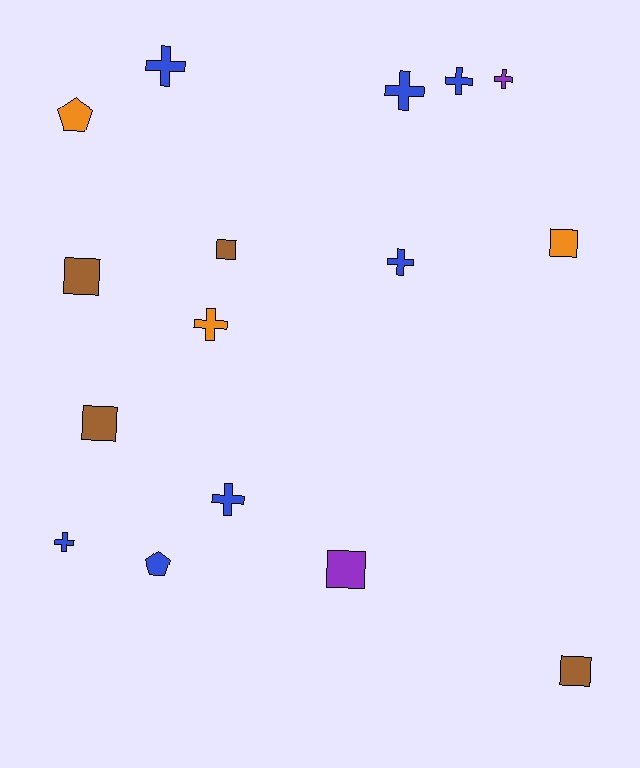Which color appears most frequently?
Blue, with 7 objects.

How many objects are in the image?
There are 16 objects.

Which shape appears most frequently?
Cross, with 8 objects.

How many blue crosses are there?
There are 6 blue crosses.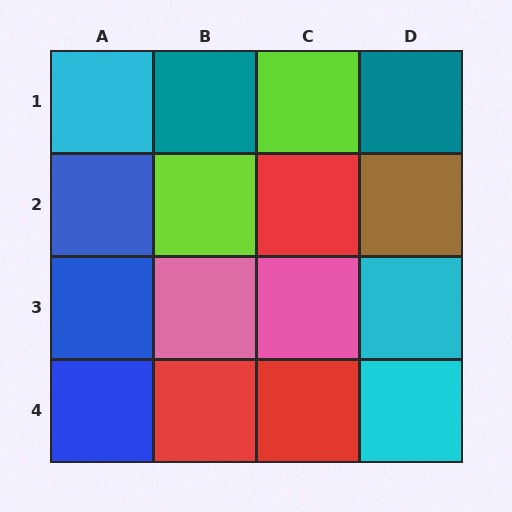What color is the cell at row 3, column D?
Cyan.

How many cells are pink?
2 cells are pink.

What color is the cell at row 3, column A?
Blue.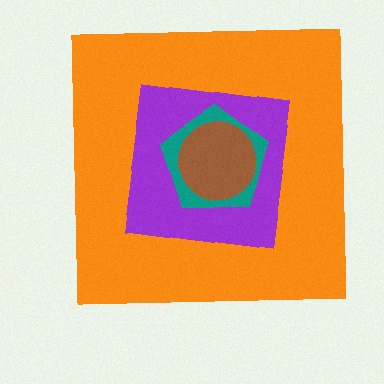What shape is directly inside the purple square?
The teal pentagon.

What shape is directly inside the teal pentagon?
The brown circle.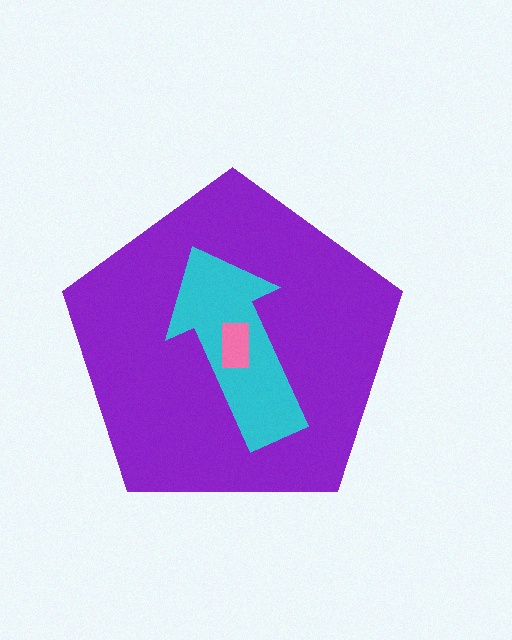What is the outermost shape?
The purple pentagon.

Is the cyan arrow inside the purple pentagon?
Yes.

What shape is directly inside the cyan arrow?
The pink rectangle.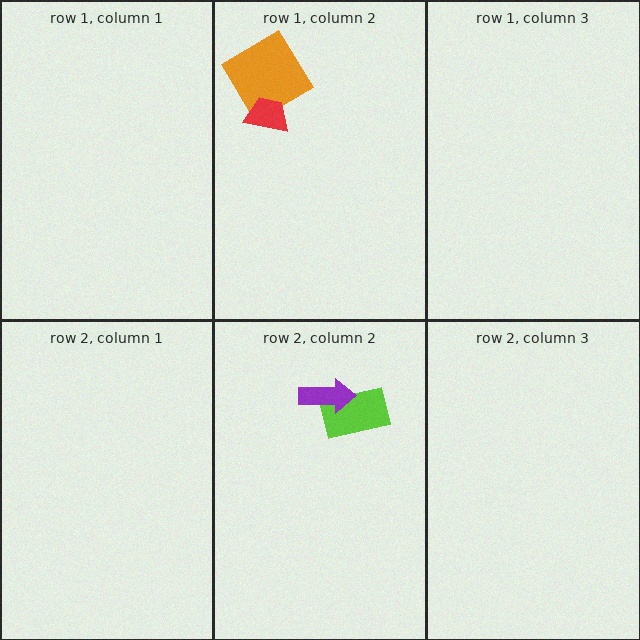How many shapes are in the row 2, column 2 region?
2.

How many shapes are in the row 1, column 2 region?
2.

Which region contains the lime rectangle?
The row 2, column 2 region.